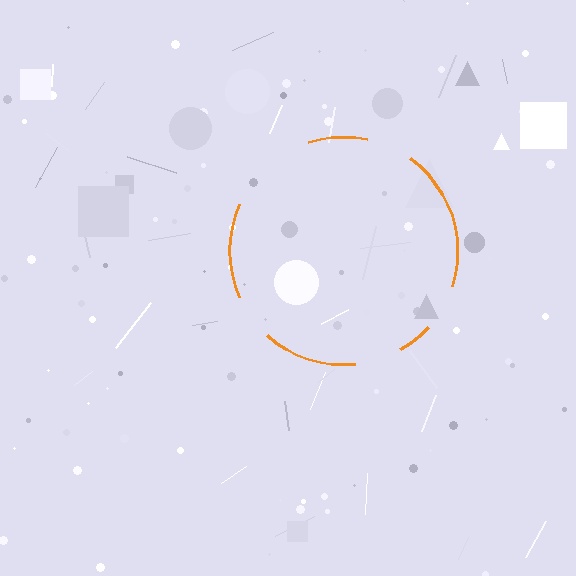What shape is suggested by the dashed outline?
The dashed outline suggests a circle.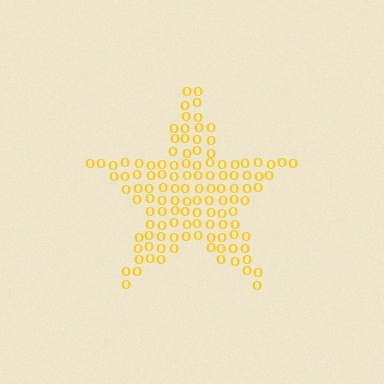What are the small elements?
The small elements are letter O's.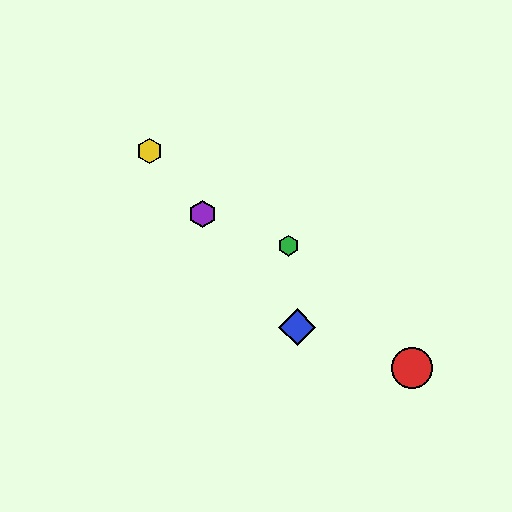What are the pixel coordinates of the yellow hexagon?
The yellow hexagon is at (149, 151).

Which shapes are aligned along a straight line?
The blue diamond, the yellow hexagon, the purple hexagon are aligned along a straight line.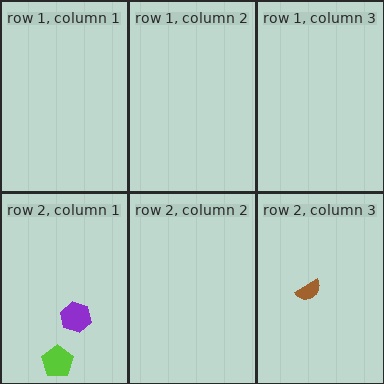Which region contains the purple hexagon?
The row 2, column 1 region.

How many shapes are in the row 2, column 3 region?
1.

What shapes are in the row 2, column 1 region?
The lime pentagon, the purple hexagon.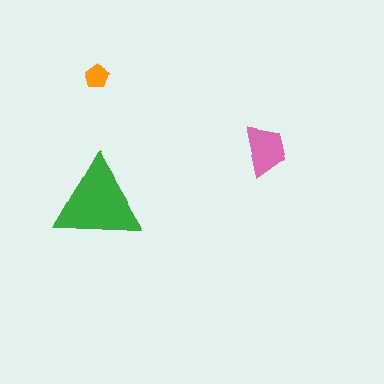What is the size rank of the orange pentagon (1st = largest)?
3rd.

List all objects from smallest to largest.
The orange pentagon, the pink trapezoid, the green triangle.